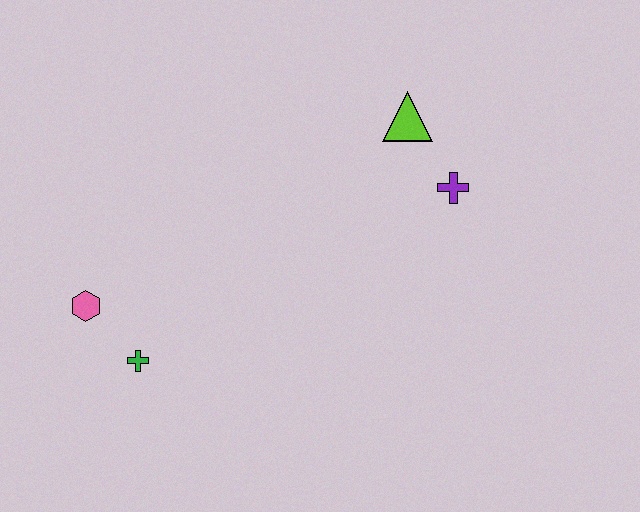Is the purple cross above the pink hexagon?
Yes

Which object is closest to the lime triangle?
The purple cross is closest to the lime triangle.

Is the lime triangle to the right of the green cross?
Yes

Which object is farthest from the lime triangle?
The pink hexagon is farthest from the lime triangle.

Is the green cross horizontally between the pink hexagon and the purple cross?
Yes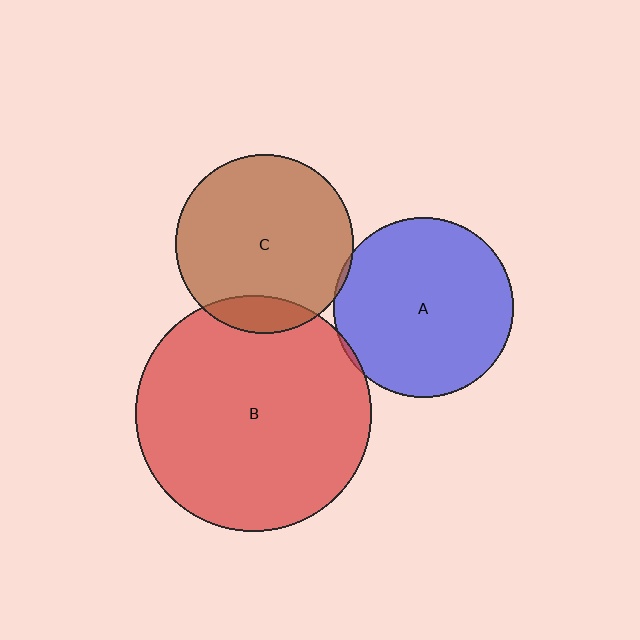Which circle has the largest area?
Circle B (red).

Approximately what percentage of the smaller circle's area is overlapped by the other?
Approximately 10%.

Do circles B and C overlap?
Yes.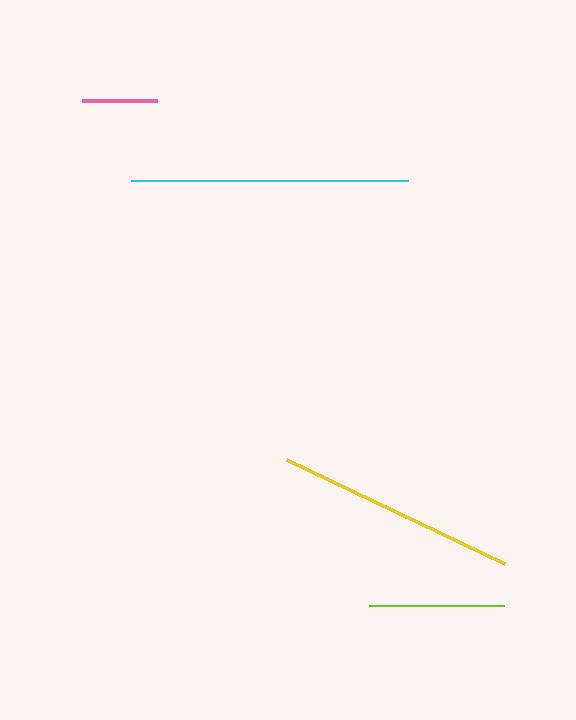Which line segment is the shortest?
The pink line is the shortest at approximately 75 pixels.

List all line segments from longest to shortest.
From longest to shortest: cyan, yellow, lime, pink.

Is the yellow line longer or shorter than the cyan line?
The cyan line is longer than the yellow line.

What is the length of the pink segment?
The pink segment is approximately 75 pixels long.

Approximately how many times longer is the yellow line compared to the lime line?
The yellow line is approximately 1.8 times the length of the lime line.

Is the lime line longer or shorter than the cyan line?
The cyan line is longer than the lime line.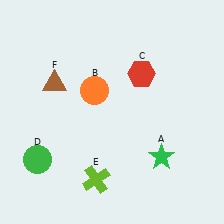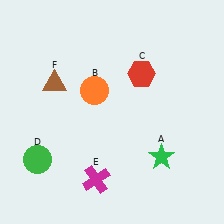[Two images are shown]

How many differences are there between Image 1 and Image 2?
There is 1 difference between the two images.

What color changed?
The cross (E) changed from lime in Image 1 to magenta in Image 2.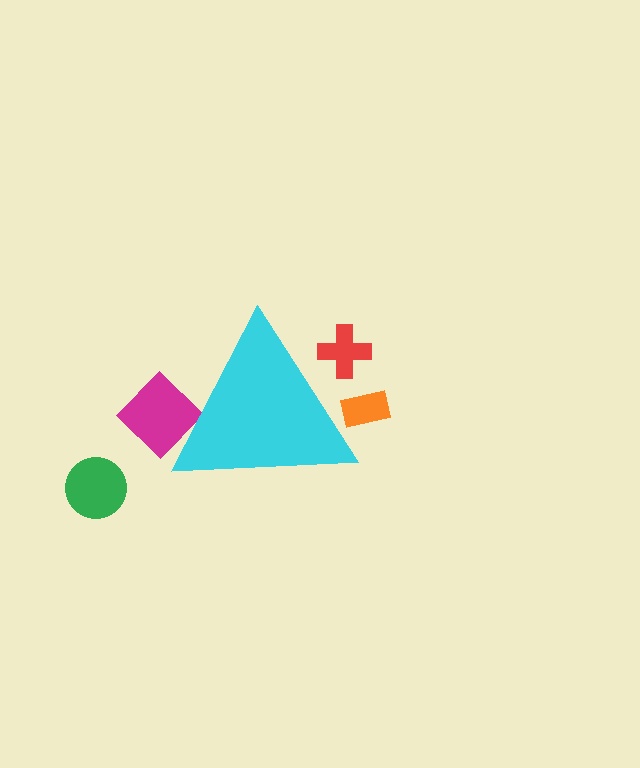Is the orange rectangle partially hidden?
Yes, the orange rectangle is partially hidden behind the cyan triangle.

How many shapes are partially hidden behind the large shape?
3 shapes are partially hidden.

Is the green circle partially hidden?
No, the green circle is fully visible.